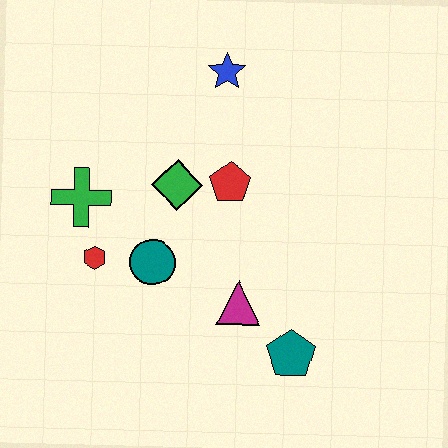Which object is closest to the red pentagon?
The green diamond is closest to the red pentagon.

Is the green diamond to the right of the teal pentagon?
No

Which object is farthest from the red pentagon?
The teal pentagon is farthest from the red pentagon.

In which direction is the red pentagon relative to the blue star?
The red pentagon is below the blue star.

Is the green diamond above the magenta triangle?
Yes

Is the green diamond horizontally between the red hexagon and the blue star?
Yes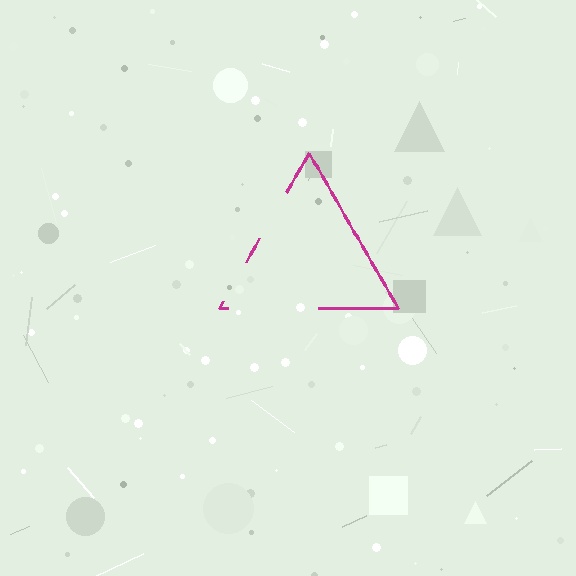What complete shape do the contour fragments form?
The contour fragments form a triangle.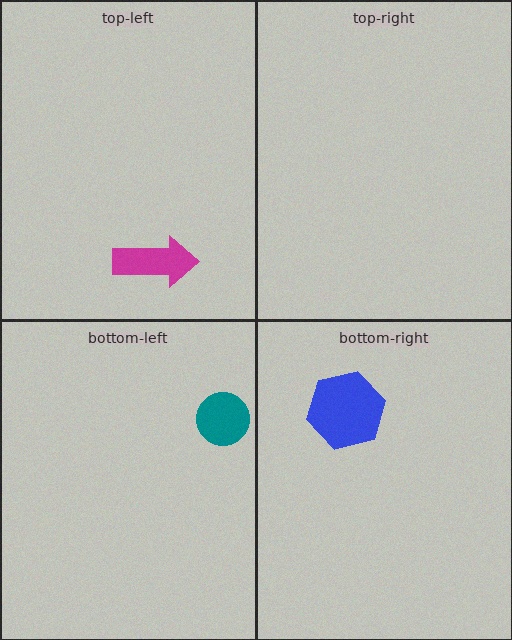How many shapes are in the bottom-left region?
1.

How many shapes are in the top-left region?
1.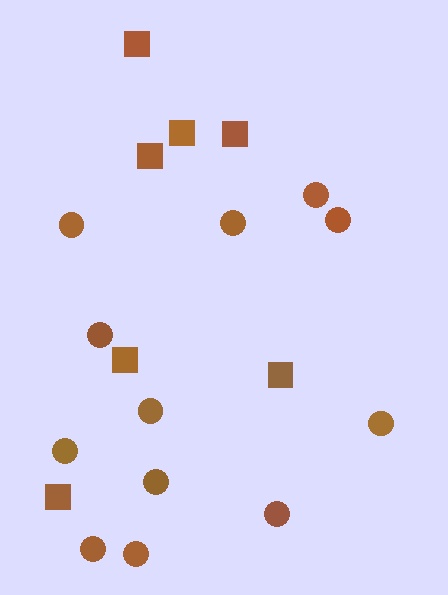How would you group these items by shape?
There are 2 groups: one group of squares (7) and one group of circles (12).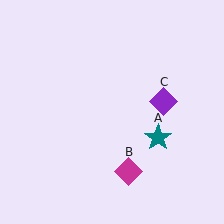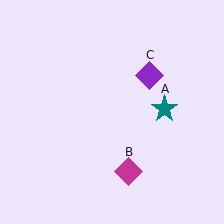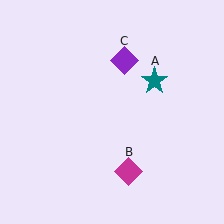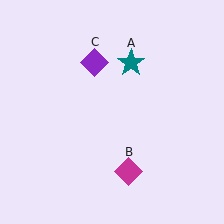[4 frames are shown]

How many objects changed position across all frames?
2 objects changed position: teal star (object A), purple diamond (object C).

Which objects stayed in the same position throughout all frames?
Magenta diamond (object B) remained stationary.